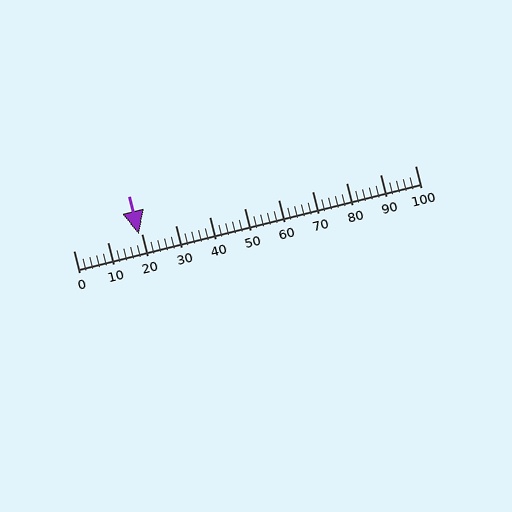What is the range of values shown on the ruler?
The ruler shows values from 0 to 100.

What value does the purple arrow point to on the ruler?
The purple arrow points to approximately 19.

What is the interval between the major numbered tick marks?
The major tick marks are spaced 10 units apart.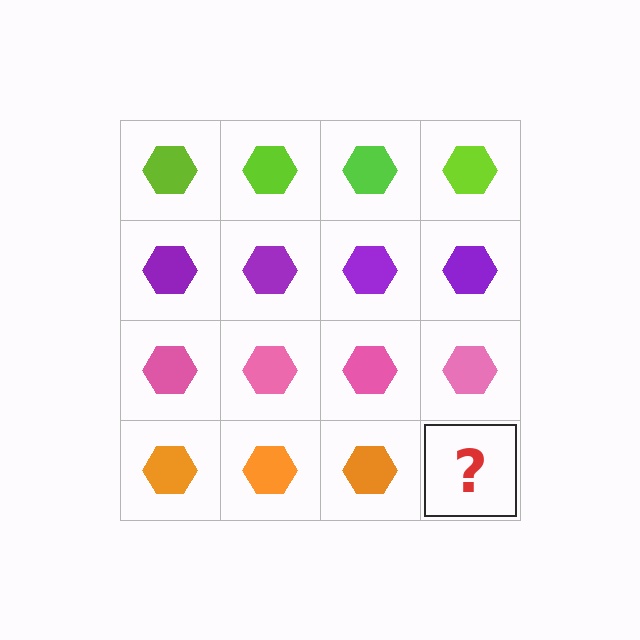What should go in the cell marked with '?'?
The missing cell should contain an orange hexagon.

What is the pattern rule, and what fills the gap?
The rule is that each row has a consistent color. The gap should be filled with an orange hexagon.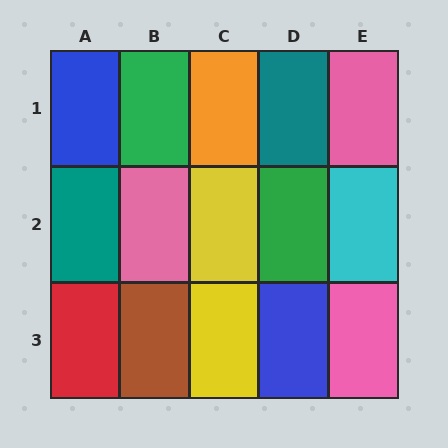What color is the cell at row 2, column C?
Yellow.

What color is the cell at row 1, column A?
Blue.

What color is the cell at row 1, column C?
Orange.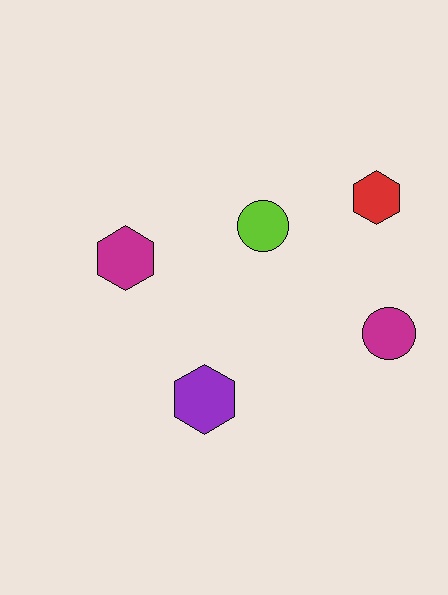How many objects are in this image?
There are 5 objects.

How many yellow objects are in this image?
There are no yellow objects.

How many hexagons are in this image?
There are 3 hexagons.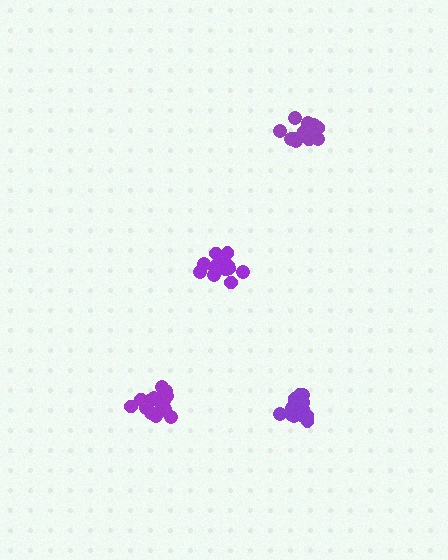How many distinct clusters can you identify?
There are 4 distinct clusters.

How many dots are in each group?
Group 1: 16 dots, Group 2: 19 dots, Group 3: 15 dots, Group 4: 19 dots (69 total).